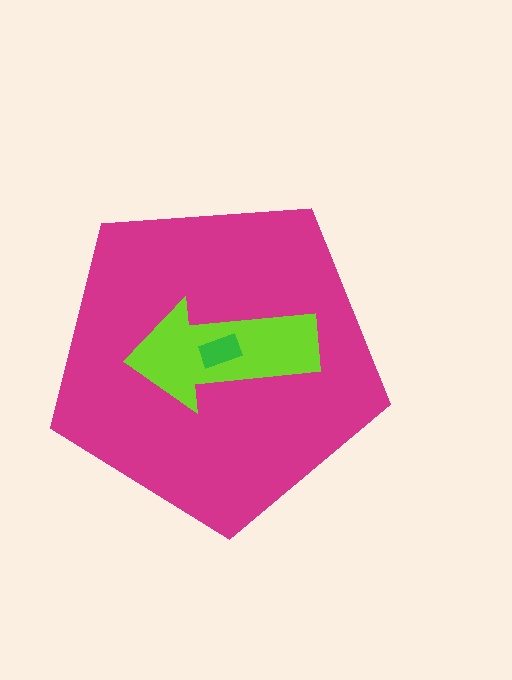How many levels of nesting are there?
3.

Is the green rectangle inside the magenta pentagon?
Yes.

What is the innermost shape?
The green rectangle.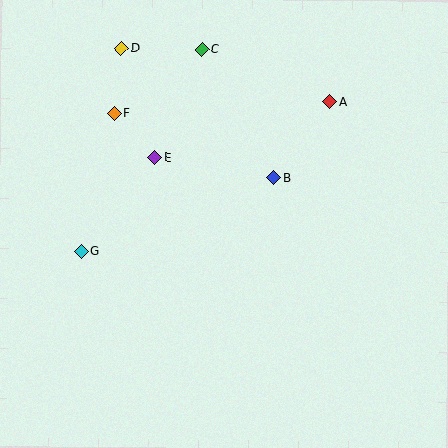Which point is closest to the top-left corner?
Point D is closest to the top-left corner.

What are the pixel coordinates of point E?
Point E is at (154, 157).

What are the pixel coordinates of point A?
Point A is at (330, 102).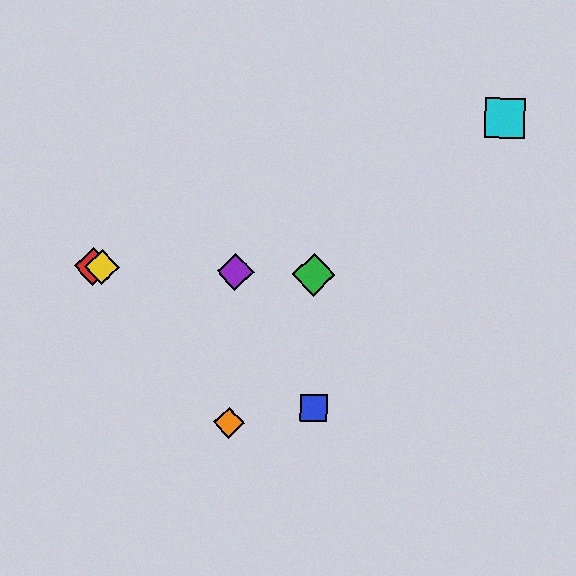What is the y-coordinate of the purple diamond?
The purple diamond is at y≈272.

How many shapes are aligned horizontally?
4 shapes (the red diamond, the green diamond, the yellow diamond, the purple diamond) are aligned horizontally.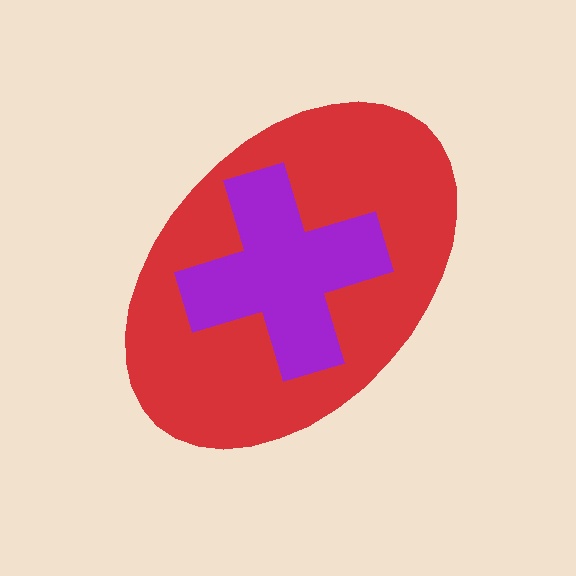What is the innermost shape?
The purple cross.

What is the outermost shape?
The red ellipse.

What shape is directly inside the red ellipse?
The purple cross.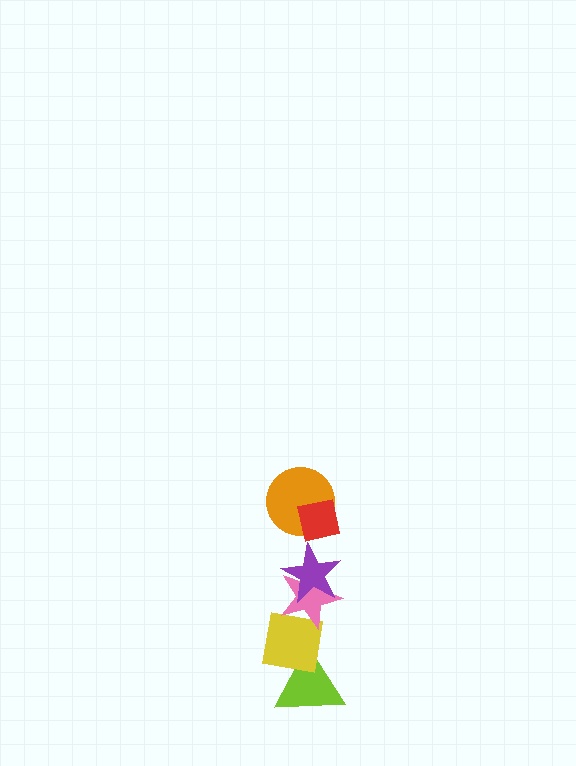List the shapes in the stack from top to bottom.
From top to bottom: the red square, the orange circle, the purple star, the pink star, the yellow square, the lime triangle.